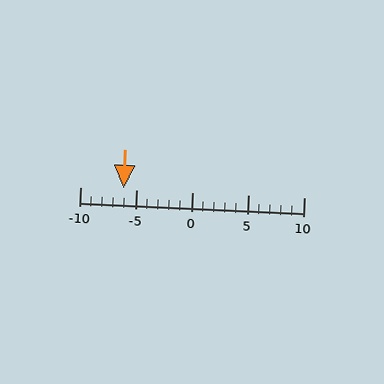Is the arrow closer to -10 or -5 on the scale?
The arrow is closer to -5.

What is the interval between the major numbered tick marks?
The major tick marks are spaced 5 units apart.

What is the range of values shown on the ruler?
The ruler shows values from -10 to 10.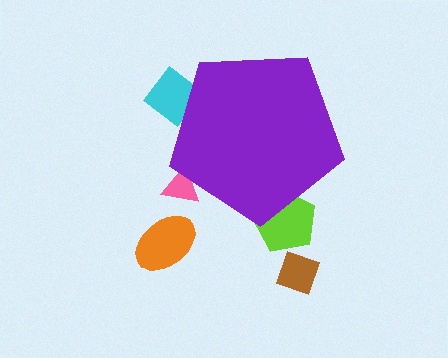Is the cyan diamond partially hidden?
Yes, the cyan diamond is partially hidden behind the purple pentagon.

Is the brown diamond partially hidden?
No, the brown diamond is fully visible.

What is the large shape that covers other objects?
A purple pentagon.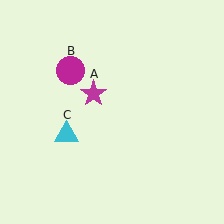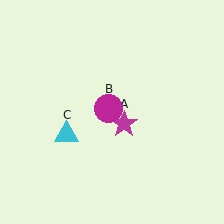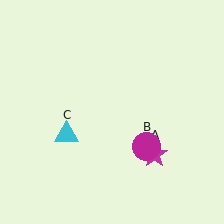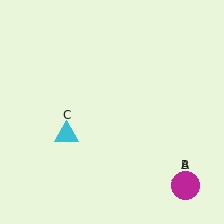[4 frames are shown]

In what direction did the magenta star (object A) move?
The magenta star (object A) moved down and to the right.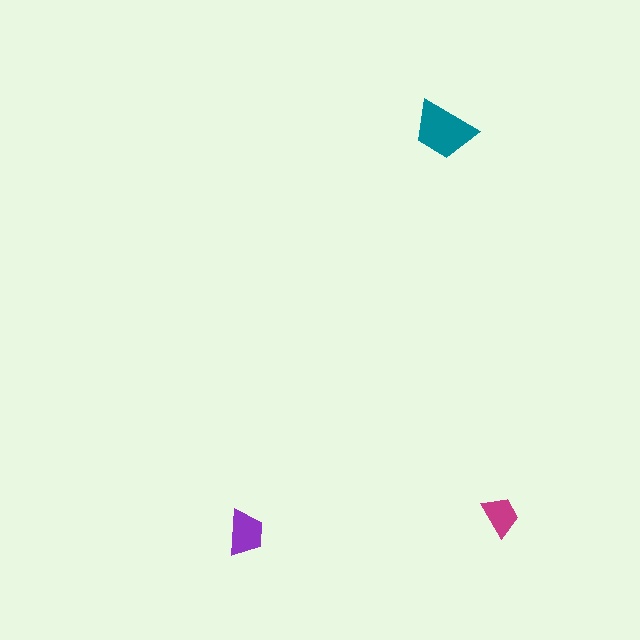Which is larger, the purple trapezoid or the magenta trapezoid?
The purple one.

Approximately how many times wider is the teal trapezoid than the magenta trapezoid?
About 1.5 times wider.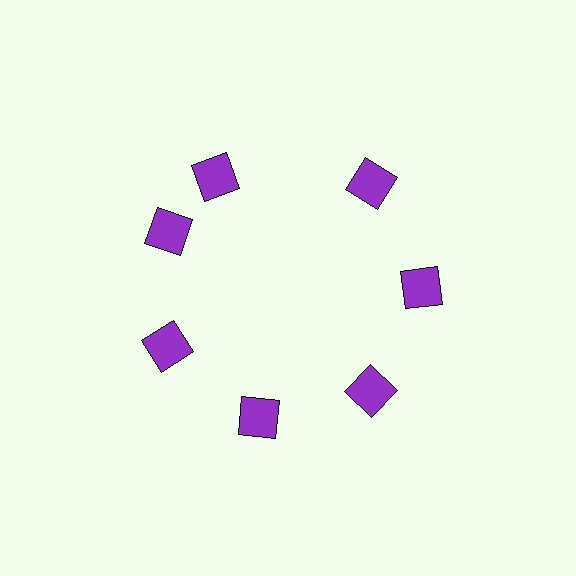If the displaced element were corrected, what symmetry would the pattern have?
It would have 7-fold rotational symmetry — the pattern would map onto itself every 51 degrees.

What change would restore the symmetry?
The symmetry would be restored by rotating it back into even spacing with its neighbors so that all 7 squares sit at equal angles and equal distance from the center.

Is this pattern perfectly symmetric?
No. The 7 purple squares are arranged in a ring, but one element near the 12 o'clock position is rotated out of alignment along the ring, breaking the 7-fold rotational symmetry.